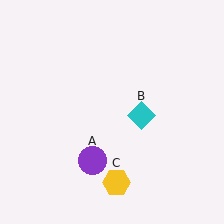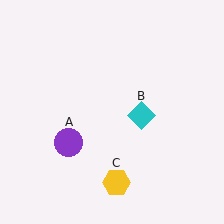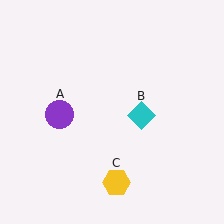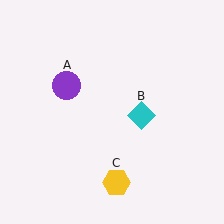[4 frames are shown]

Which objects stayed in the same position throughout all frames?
Cyan diamond (object B) and yellow hexagon (object C) remained stationary.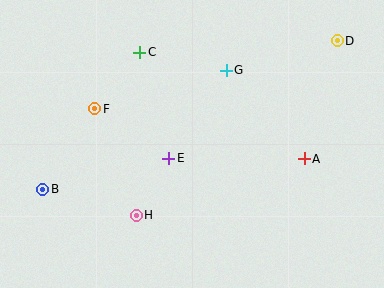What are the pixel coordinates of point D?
Point D is at (337, 41).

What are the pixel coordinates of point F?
Point F is at (95, 109).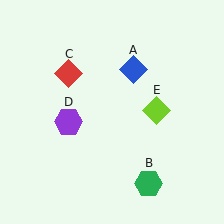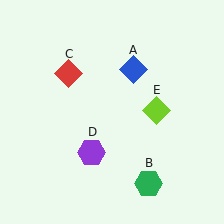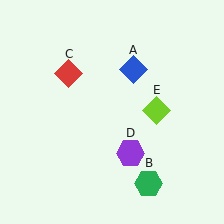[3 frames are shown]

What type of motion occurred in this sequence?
The purple hexagon (object D) rotated counterclockwise around the center of the scene.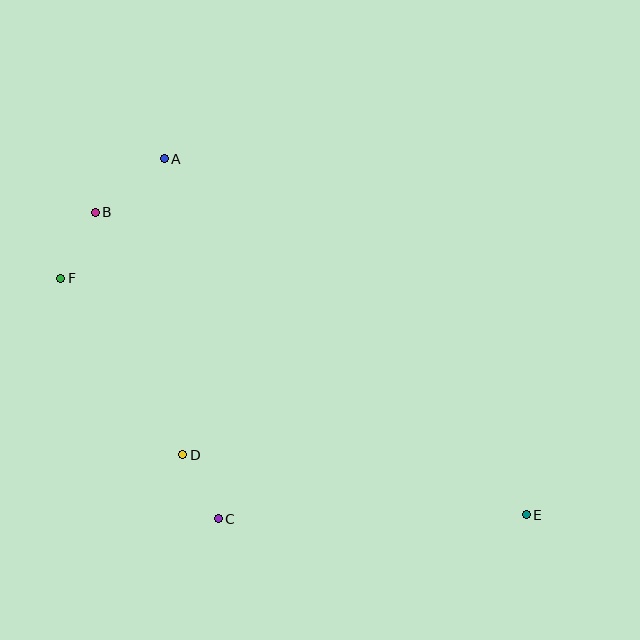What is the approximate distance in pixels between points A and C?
The distance between A and C is approximately 364 pixels.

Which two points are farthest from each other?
Points B and E are farthest from each other.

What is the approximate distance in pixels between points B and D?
The distance between B and D is approximately 258 pixels.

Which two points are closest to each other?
Points C and D are closest to each other.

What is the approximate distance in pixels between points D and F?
The distance between D and F is approximately 215 pixels.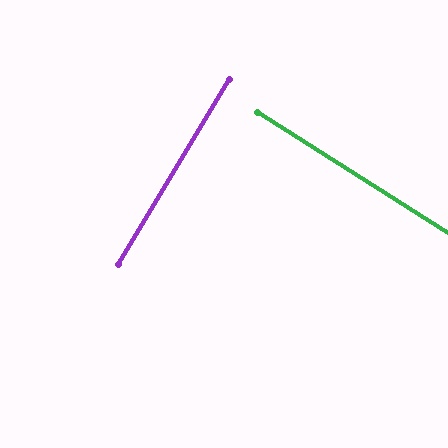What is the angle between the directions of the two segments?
Approximately 89 degrees.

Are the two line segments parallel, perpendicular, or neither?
Perpendicular — they meet at approximately 89°.